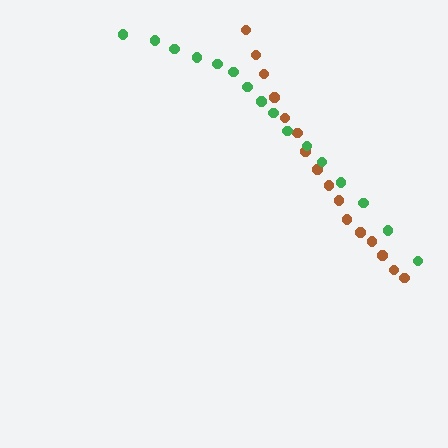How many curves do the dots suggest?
There are 2 distinct paths.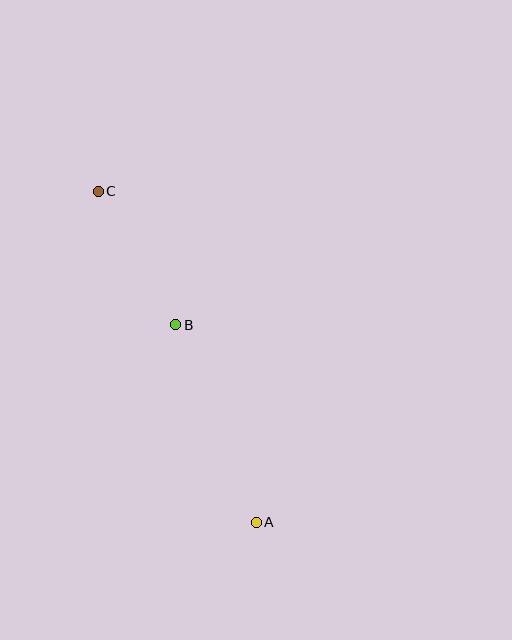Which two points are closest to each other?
Points B and C are closest to each other.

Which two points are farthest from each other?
Points A and C are farthest from each other.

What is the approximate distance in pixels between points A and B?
The distance between A and B is approximately 213 pixels.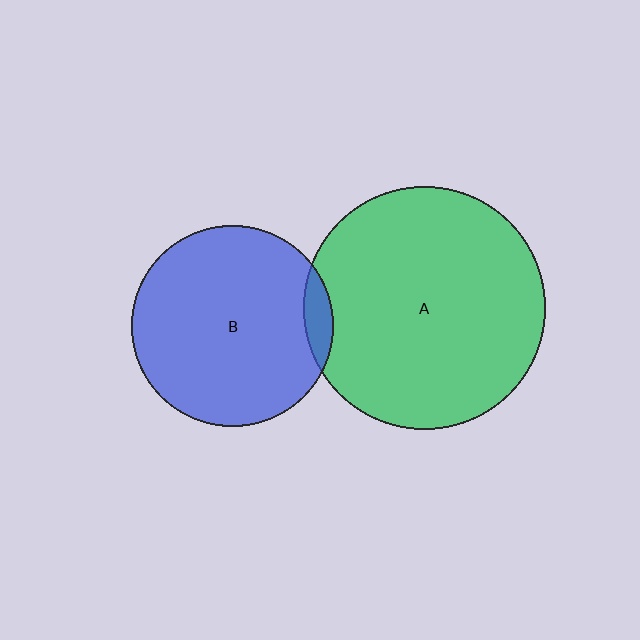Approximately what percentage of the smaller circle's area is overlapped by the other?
Approximately 5%.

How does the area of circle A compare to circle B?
Approximately 1.5 times.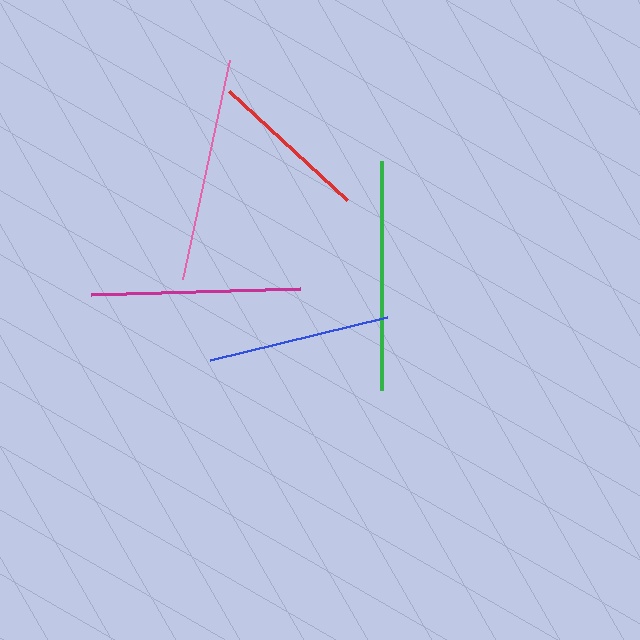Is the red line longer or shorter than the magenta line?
The magenta line is longer than the red line.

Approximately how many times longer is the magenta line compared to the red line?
The magenta line is approximately 1.3 times the length of the red line.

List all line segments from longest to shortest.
From longest to shortest: green, pink, magenta, blue, red.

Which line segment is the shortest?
The red line is the shortest at approximately 161 pixels.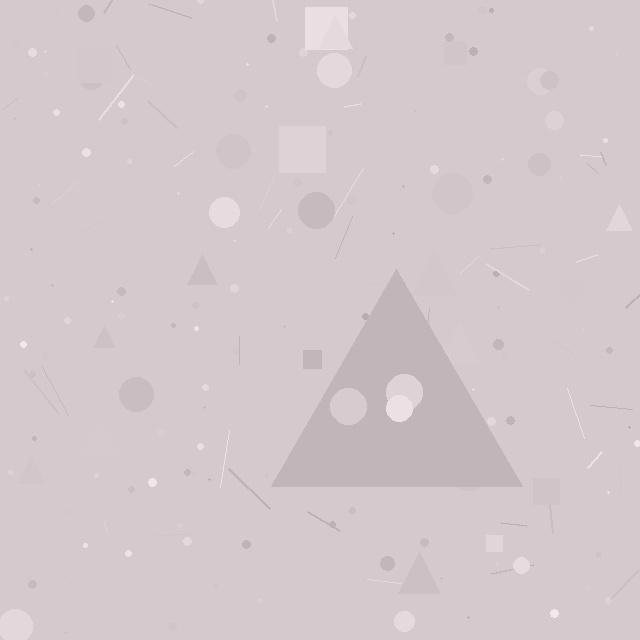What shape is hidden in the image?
A triangle is hidden in the image.